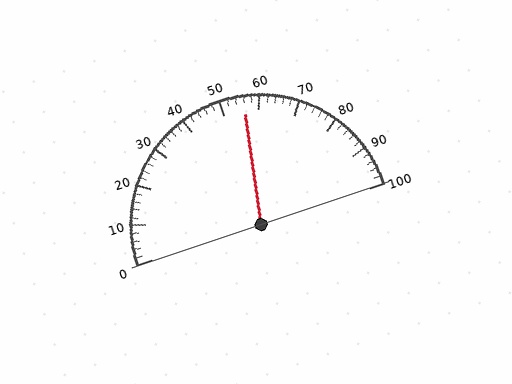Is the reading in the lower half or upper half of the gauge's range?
The reading is in the upper half of the range (0 to 100).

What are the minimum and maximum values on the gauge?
The gauge ranges from 0 to 100.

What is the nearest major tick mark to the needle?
The nearest major tick mark is 60.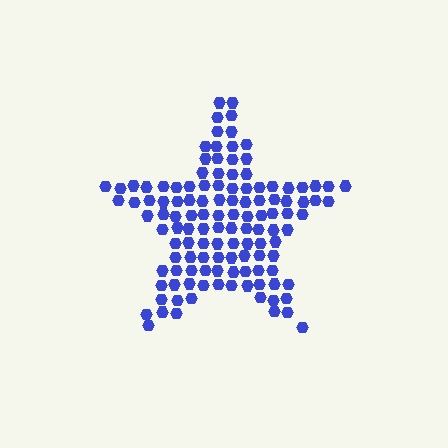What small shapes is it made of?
It is made of small hexagons.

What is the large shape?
The large shape is a star.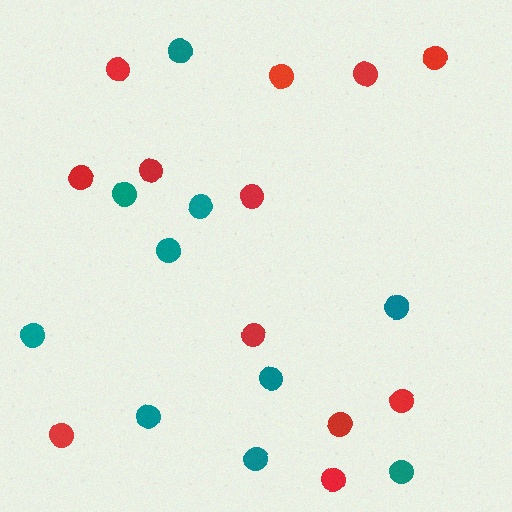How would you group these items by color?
There are 2 groups: one group of teal circles (10) and one group of red circles (12).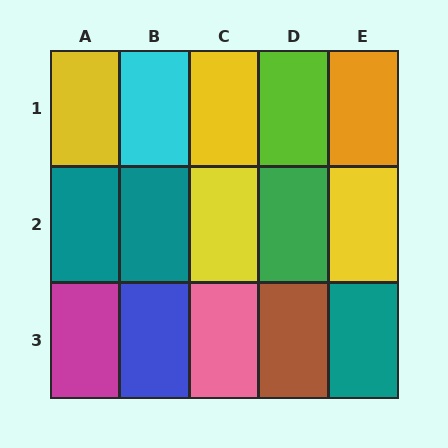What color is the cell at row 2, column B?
Teal.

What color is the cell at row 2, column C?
Yellow.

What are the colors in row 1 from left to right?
Yellow, cyan, yellow, lime, orange.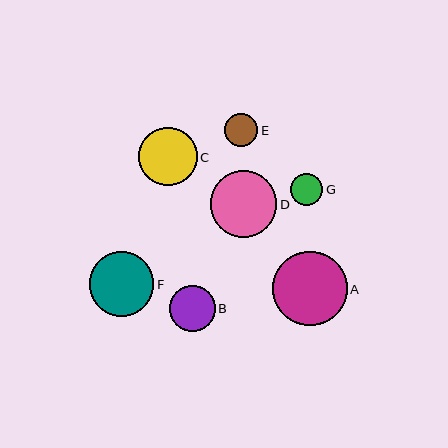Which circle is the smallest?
Circle G is the smallest with a size of approximately 32 pixels.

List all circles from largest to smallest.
From largest to smallest: A, D, F, C, B, E, G.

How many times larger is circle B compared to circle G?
Circle B is approximately 1.4 times the size of circle G.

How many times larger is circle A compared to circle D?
Circle A is approximately 1.1 times the size of circle D.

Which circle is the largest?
Circle A is the largest with a size of approximately 75 pixels.